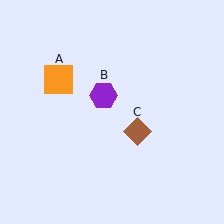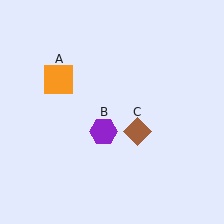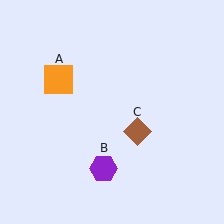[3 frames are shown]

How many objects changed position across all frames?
1 object changed position: purple hexagon (object B).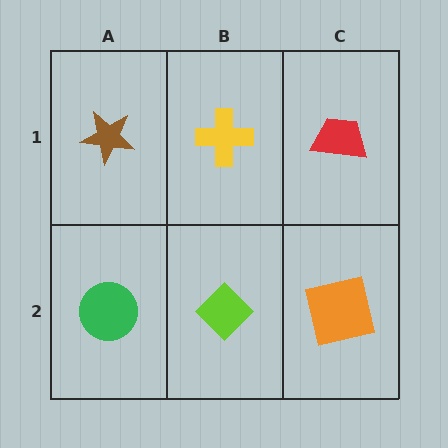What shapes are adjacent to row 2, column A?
A brown star (row 1, column A), a lime diamond (row 2, column B).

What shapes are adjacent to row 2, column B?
A yellow cross (row 1, column B), a green circle (row 2, column A), an orange square (row 2, column C).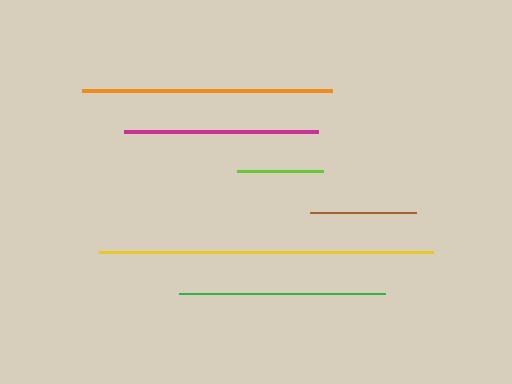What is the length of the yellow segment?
The yellow segment is approximately 335 pixels long.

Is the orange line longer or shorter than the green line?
The orange line is longer than the green line.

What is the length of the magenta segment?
The magenta segment is approximately 194 pixels long.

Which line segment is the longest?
The yellow line is the longest at approximately 335 pixels.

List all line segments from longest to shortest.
From longest to shortest: yellow, orange, green, magenta, brown, lime.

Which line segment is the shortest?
The lime line is the shortest at approximately 85 pixels.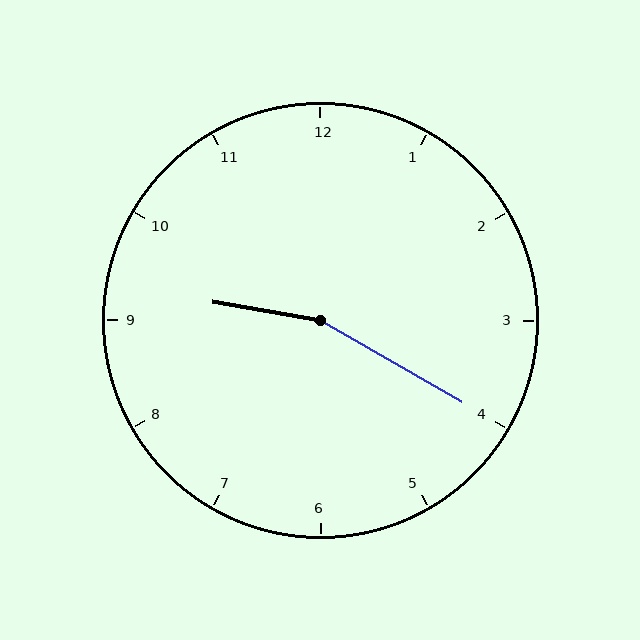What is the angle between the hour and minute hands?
Approximately 160 degrees.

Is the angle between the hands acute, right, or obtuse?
It is obtuse.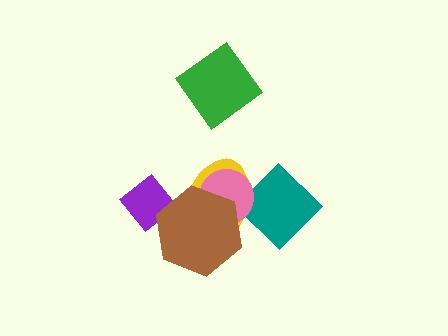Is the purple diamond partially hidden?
Yes, it is partially covered by another shape.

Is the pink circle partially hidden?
Yes, it is partially covered by another shape.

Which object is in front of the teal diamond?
The pink circle is in front of the teal diamond.